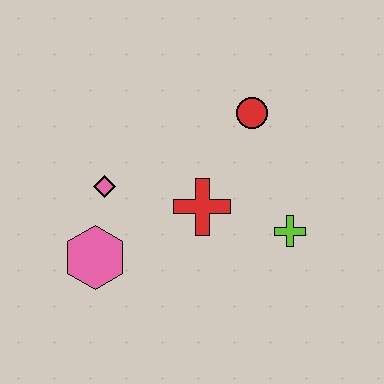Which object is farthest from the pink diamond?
The lime cross is farthest from the pink diamond.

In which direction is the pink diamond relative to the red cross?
The pink diamond is to the left of the red cross.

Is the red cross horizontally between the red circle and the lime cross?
No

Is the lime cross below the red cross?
Yes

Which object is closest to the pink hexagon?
The pink diamond is closest to the pink hexagon.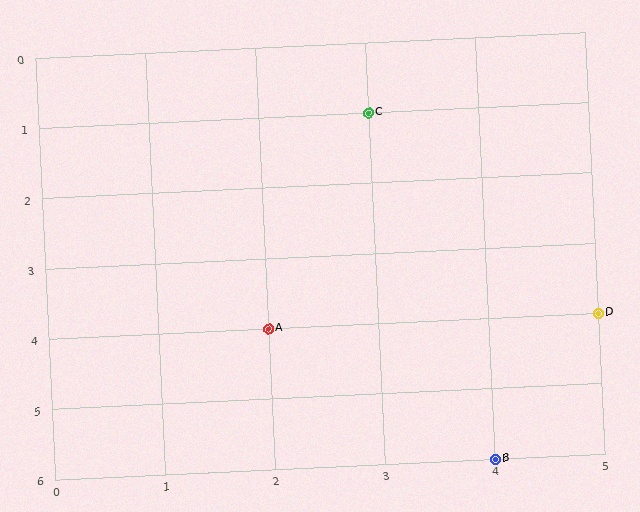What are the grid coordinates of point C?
Point C is at grid coordinates (3, 1).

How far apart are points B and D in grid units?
Points B and D are 1 column and 2 rows apart (about 2.2 grid units diagonally).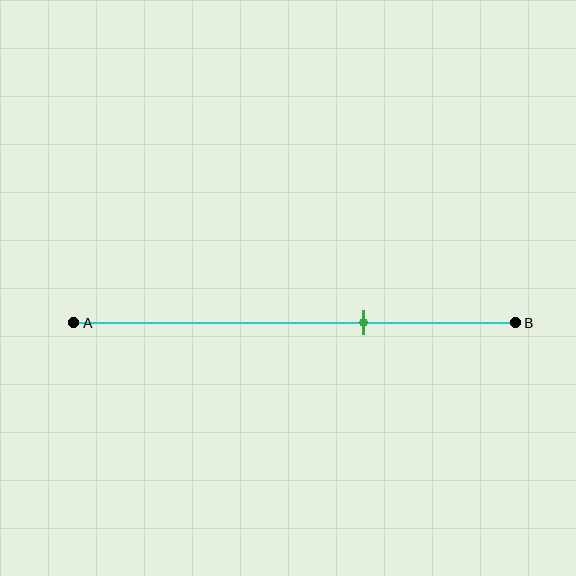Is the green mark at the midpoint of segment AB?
No, the mark is at about 65% from A, not at the 50% midpoint.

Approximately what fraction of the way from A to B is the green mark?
The green mark is approximately 65% of the way from A to B.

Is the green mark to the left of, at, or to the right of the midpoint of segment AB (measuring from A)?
The green mark is to the right of the midpoint of segment AB.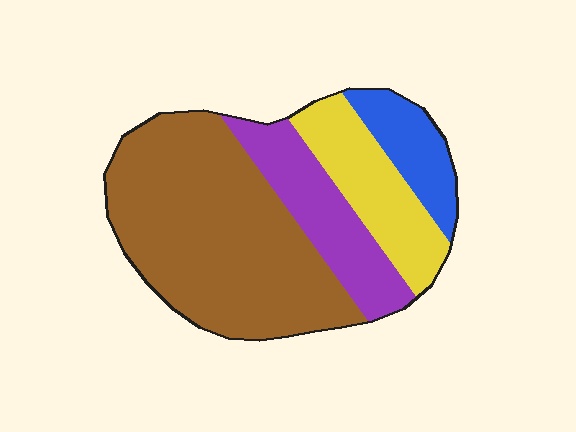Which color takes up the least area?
Blue, at roughly 10%.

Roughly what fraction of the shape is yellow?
Yellow takes up about one sixth (1/6) of the shape.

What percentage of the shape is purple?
Purple takes up less than a quarter of the shape.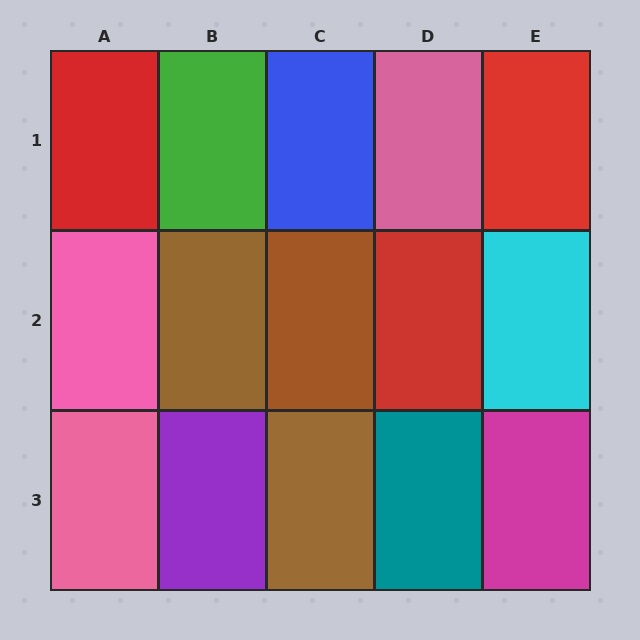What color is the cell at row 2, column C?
Brown.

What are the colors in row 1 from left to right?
Red, green, blue, pink, red.